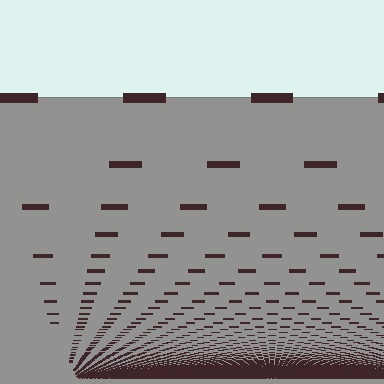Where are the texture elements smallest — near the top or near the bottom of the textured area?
Near the bottom.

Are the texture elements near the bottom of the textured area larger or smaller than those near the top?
Smaller. The gradient is inverted — elements near the bottom are smaller and denser.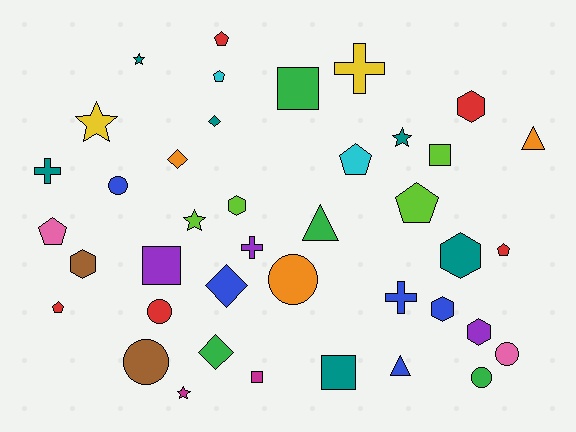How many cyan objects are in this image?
There are 2 cyan objects.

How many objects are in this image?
There are 40 objects.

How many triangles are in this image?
There are 3 triangles.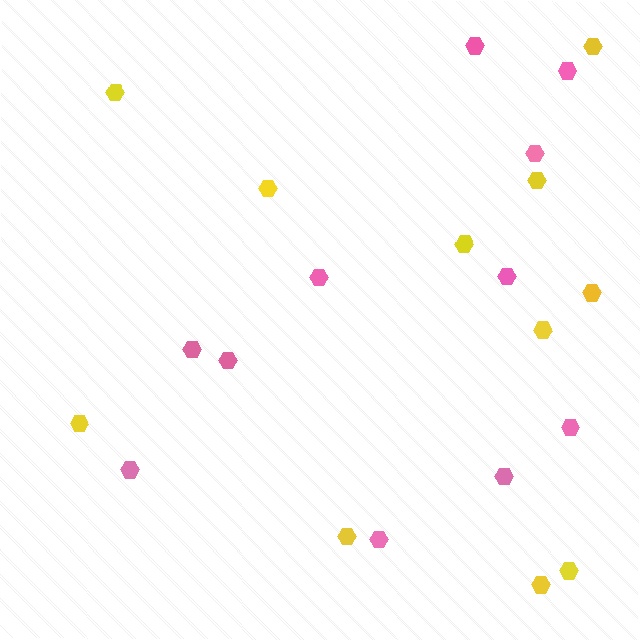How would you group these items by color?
There are 2 groups: one group of yellow hexagons (11) and one group of pink hexagons (11).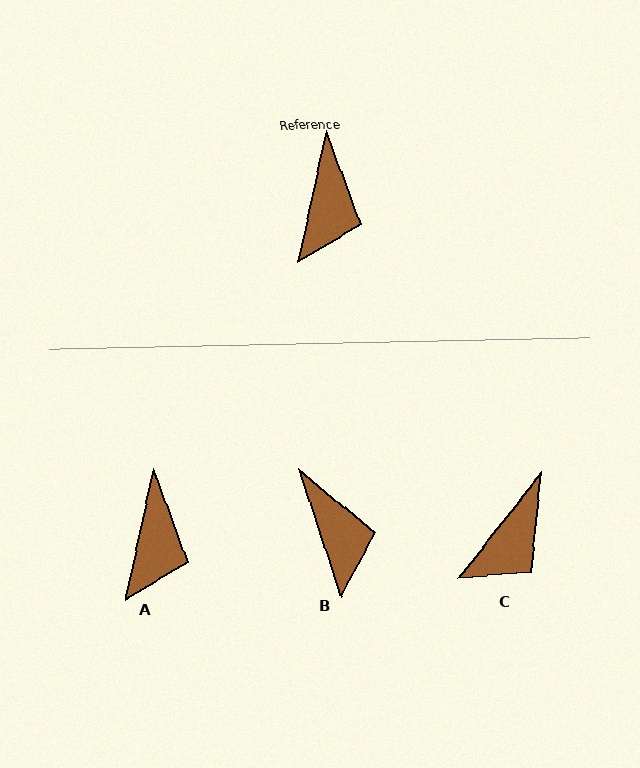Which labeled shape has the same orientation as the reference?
A.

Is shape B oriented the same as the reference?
No, it is off by about 31 degrees.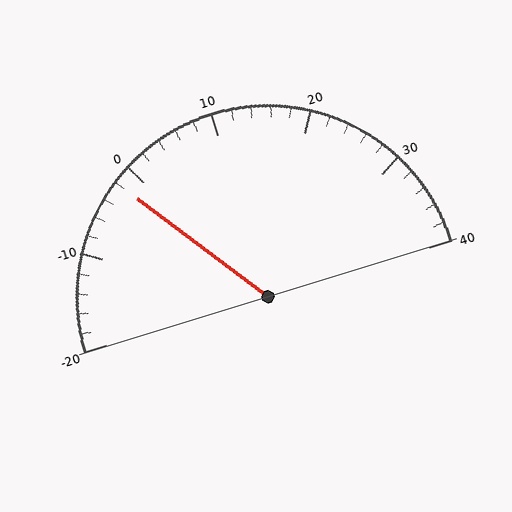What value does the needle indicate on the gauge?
The needle indicates approximately -2.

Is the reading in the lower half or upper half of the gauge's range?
The reading is in the lower half of the range (-20 to 40).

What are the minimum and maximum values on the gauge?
The gauge ranges from -20 to 40.